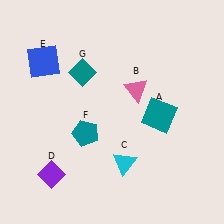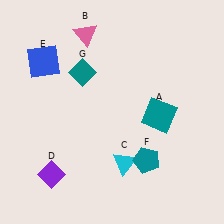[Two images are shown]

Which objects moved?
The objects that moved are: the pink triangle (B), the teal pentagon (F).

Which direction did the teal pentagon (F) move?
The teal pentagon (F) moved right.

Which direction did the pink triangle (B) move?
The pink triangle (B) moved up.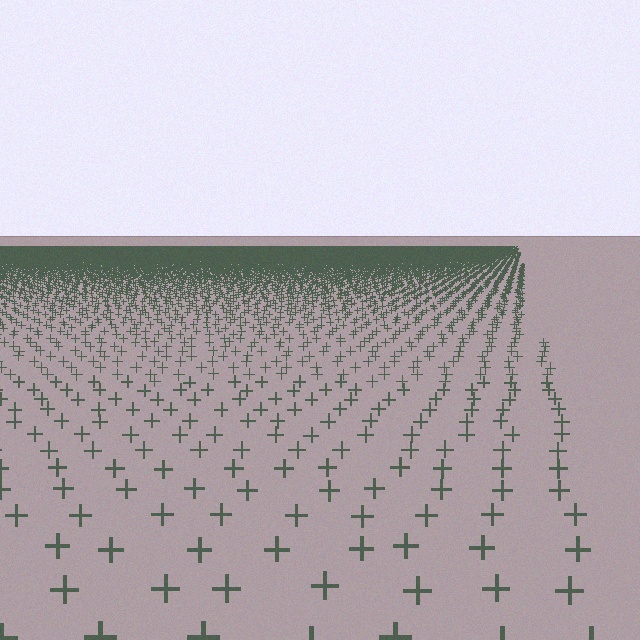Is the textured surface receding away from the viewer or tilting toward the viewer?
The surface is receding away from the viewer. Texture elements get smaller and denser toward the top.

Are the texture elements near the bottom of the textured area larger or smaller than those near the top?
Larger. Near the bottom, elements are closer to the viewer and appear at a bigger on-screen size.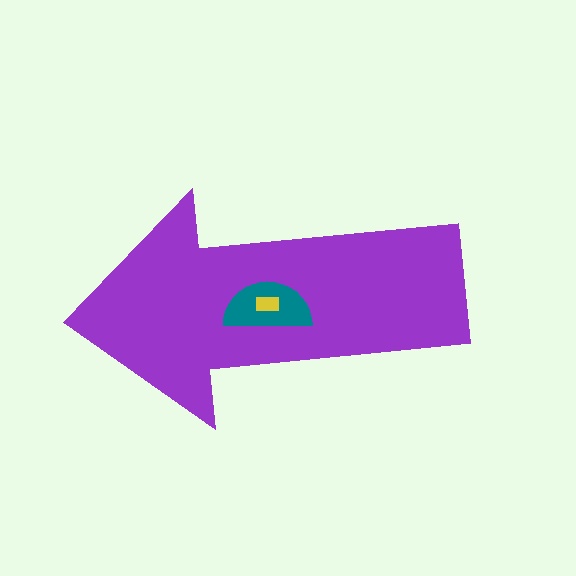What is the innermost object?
The yellow rectangle.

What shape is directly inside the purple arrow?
The teal semicircle.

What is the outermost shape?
The purple arrow.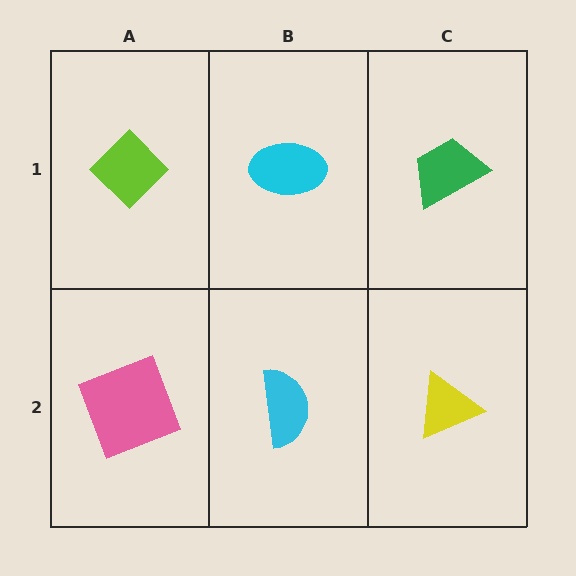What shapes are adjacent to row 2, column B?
A cyan ellipse (row 1, column B), a pink square (row 2, column A), a yellow triangle (row 2, column C).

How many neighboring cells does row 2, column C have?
2.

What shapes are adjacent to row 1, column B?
A cyan semicircle (row 2, column B), a lime diamond (row 1, column A), a green trapezoid (row 1, column C).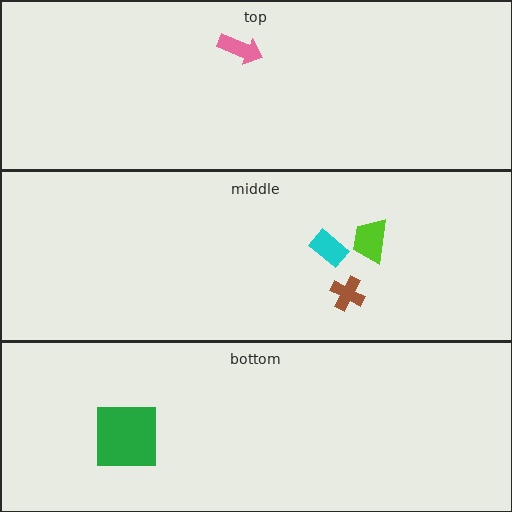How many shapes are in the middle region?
3.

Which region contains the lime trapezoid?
The middle region.